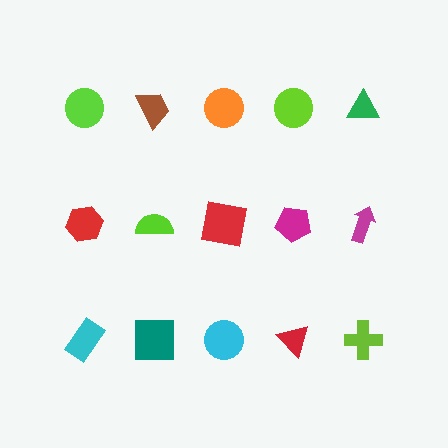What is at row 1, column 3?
An orange circle.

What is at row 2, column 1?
A red hexagon.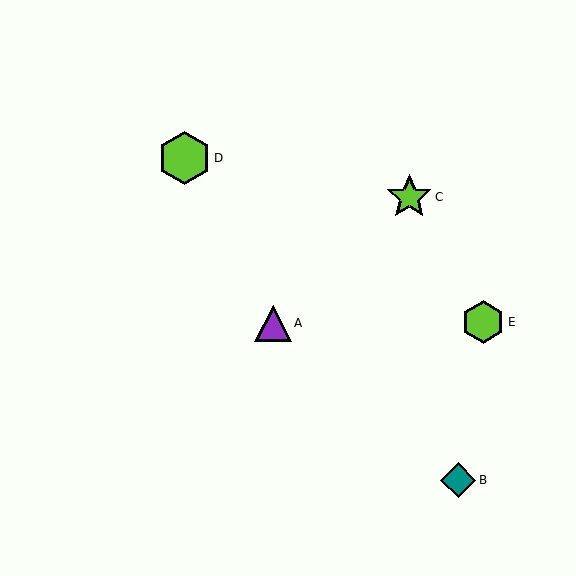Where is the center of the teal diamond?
The center of the teal diamond is at (458, 480).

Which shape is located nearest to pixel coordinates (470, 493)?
The teal diamond (labeled B) at (458, 480) is nearest to that location.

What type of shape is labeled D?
Shape D is a lime hexagon.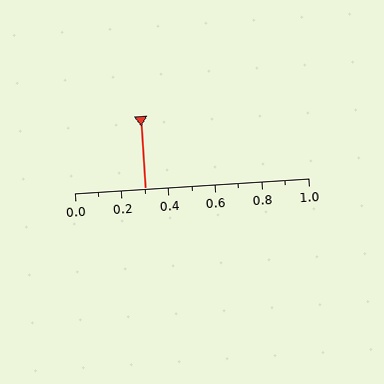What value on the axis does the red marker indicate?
The marker indicates approximately 0.3.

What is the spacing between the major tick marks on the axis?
The major ticks are spaced 0.2 apart.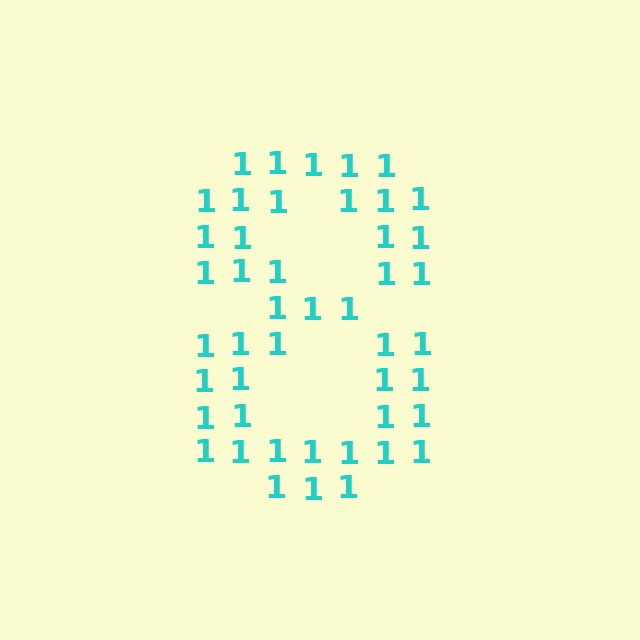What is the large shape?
The large shape is the digit 8.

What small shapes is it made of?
It is made of small digit 1's.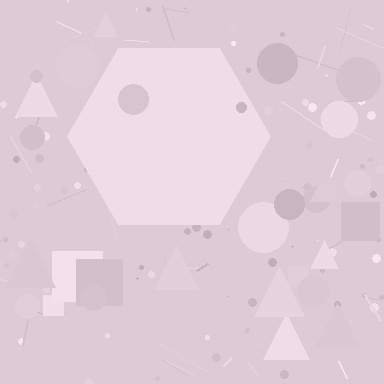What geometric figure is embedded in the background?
A hexagon is embedded in the background.